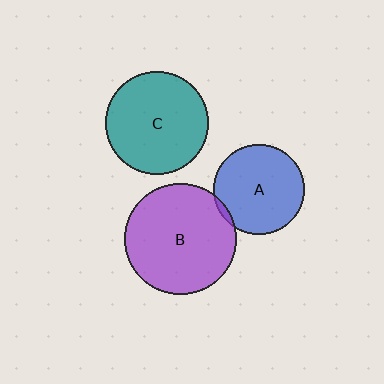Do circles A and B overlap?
Yes.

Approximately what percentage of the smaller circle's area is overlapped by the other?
Approximately 5%.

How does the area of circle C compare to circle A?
Approximately 1.3 times.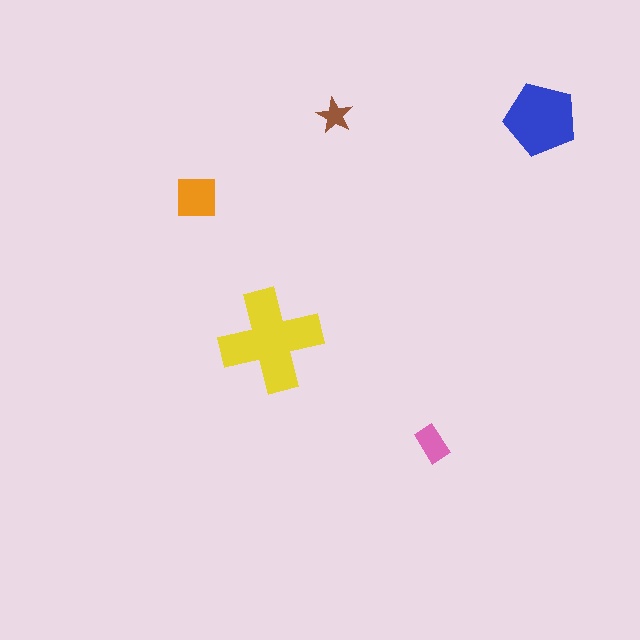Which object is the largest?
The yellow cross.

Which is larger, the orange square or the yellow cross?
The yellow cross.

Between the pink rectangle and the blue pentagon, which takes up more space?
The blue pentagon.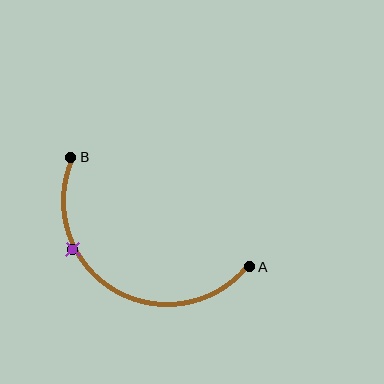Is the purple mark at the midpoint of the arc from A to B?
No. The purple mark lies on the arc but is closer to endpoint B. The arc midpoint would be at the point on the curve equidistant along the arc from both A and B.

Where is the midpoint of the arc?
The arc midpoint is the point on the curve farthest from the straight line joining A and B. It sits below that line.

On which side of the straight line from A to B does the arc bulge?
The arc bulges below the straight line connecting A and B.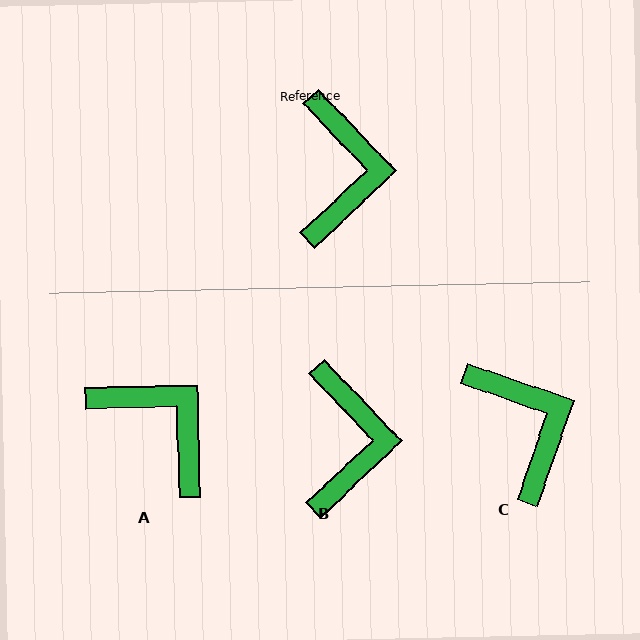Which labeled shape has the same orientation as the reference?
B.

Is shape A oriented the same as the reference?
No, it is off by about 48 degrees.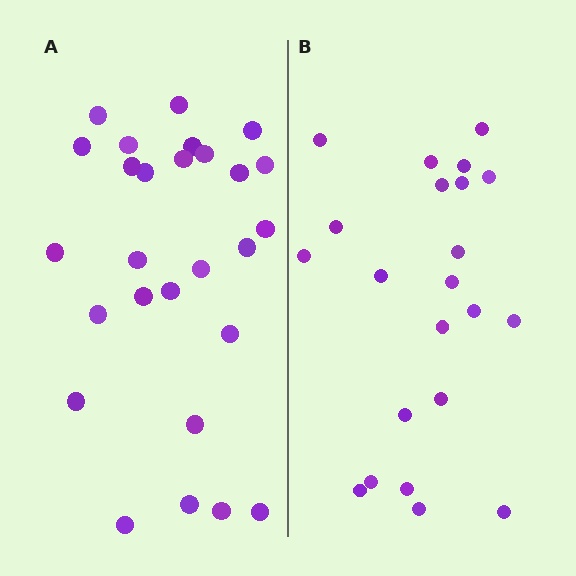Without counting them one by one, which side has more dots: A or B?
Region A (the left region) has more dots.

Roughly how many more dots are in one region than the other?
Region A has about 5 more dots than region B.